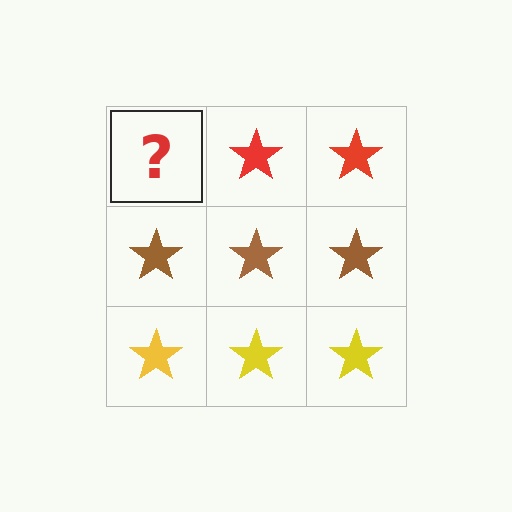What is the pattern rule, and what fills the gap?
The rule is that each row has a consistent color. The gap should be filled with a red star.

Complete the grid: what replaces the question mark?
The question mark should be replaced with a red star.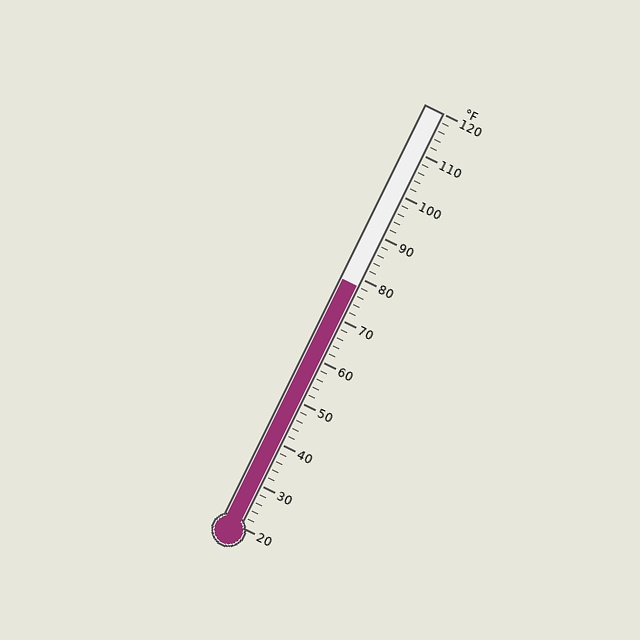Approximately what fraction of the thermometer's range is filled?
The thermometer is filled to approximately 60% of its range.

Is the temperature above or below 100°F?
The temperature is below 100°F.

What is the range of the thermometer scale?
The thermometer scale ranges from 20°F to 120°F.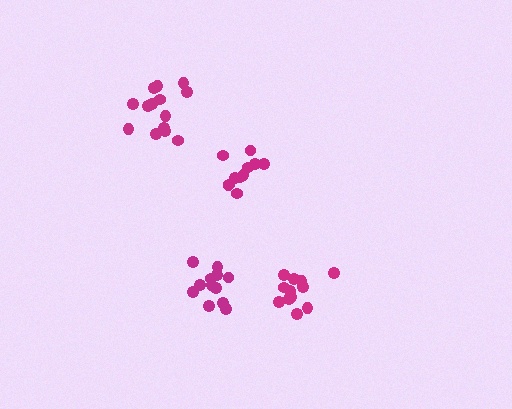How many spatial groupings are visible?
There are 4 spatial groupings.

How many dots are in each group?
Group 1: 12 dots, Group 2: 16 dots, Group 3: 12 dots, Group 4: 11 dots (51 total).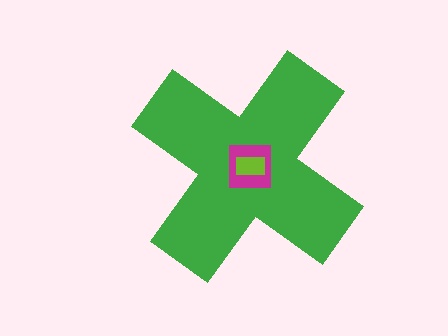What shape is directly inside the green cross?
The magenta square.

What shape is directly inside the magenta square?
The lime rectangle.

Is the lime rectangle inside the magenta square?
Yes.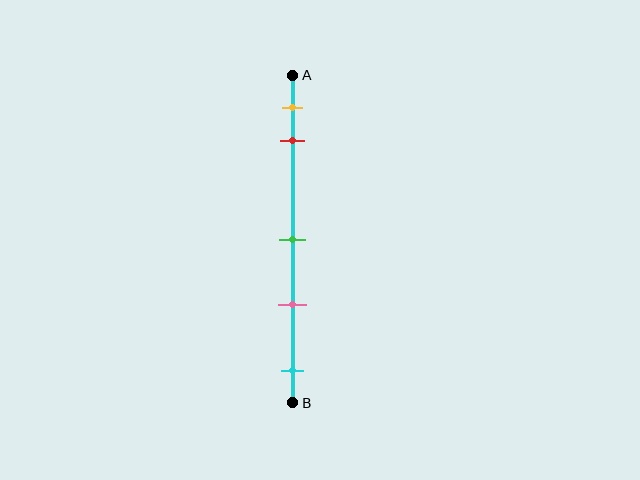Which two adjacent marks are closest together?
The yellow and red marks are the closest adjacent pair.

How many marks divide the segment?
There are 5 marks dividing the segment.